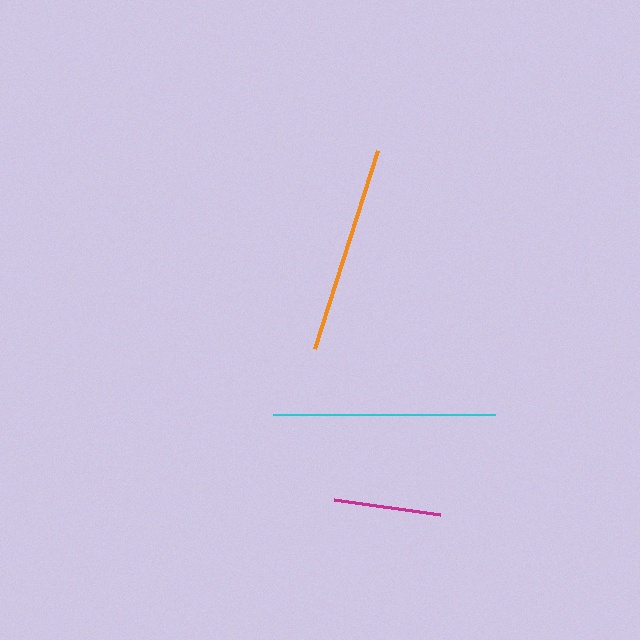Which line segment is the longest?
The cyan line is the longest at approximately 221 pixels.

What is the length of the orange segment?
The orange segment is approximately 208 pixels long.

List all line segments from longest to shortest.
From longest to shortest: cyan, orange, magenta.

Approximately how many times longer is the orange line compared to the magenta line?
The orange line is approximately 1.9 times the length of the magenta line.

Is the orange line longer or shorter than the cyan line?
The cyan line is longer than the orange line.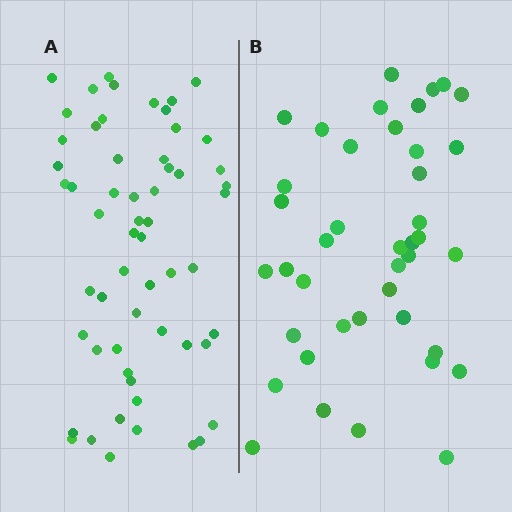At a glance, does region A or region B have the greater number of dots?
Region A (the left region) has more dots.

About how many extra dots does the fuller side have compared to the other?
Region A has approximately 15 more dots than region B.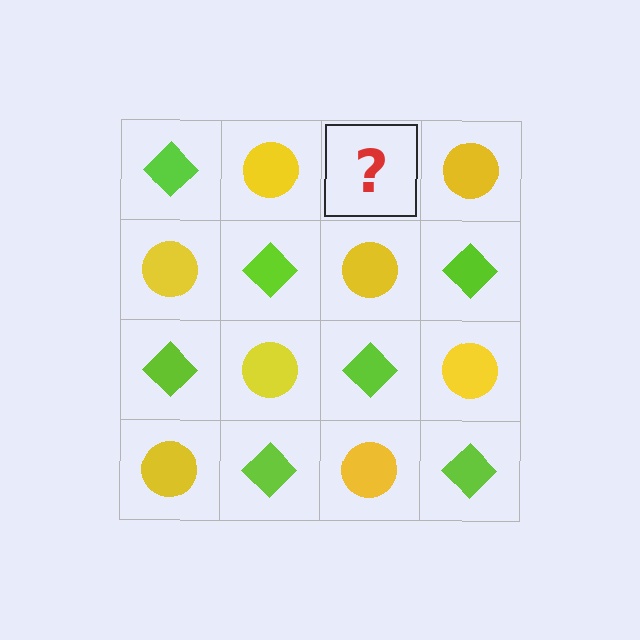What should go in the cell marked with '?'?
The missing cell should contain a lime diamond.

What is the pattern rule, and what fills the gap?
The rule is that it alternates lime diamond and yellow circle in a checkerboard pattern. The gap should be filled with a lime diamond.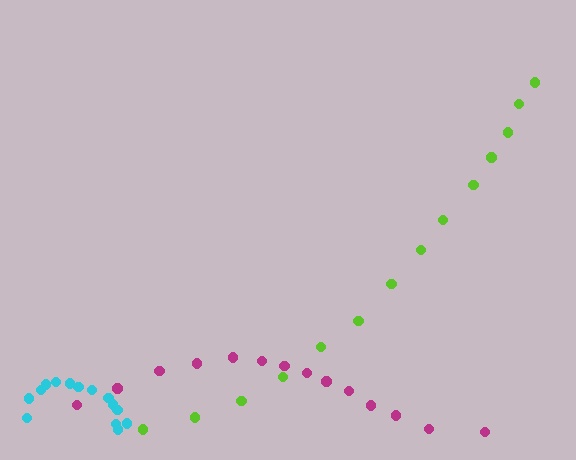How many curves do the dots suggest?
There are 3 distinct paths.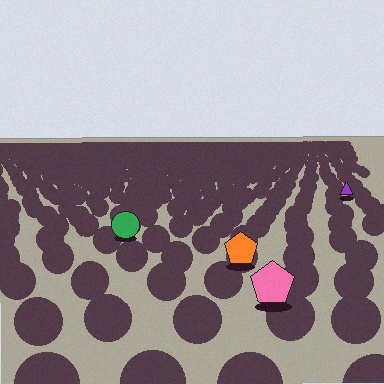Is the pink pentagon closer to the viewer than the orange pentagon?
Yes. The pink pentagon is closer — you can tell from the texture gradient: the ground texture is coarser near it.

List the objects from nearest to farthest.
From nearest to farthest: the pink pentagon, the orange pentagon, the green circle, the purple triangle.